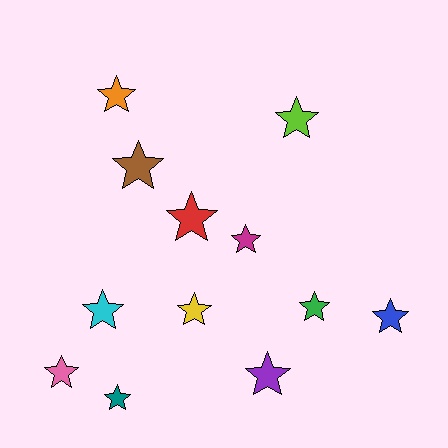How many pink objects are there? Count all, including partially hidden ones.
There is 1 pink object.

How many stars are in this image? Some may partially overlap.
There are 12 stars.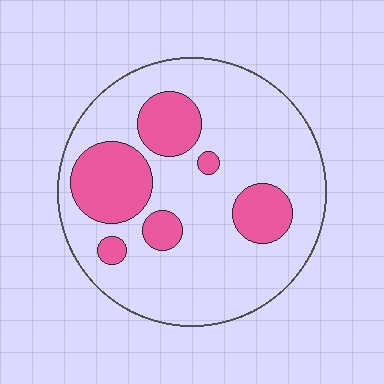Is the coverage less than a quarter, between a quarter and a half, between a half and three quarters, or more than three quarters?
Less than a quarter.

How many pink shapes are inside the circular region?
6.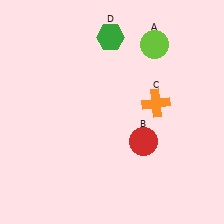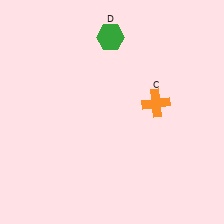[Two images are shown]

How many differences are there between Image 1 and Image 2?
There are 2 differences between the two images.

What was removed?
The lime circle (A), the red circle (B) were removed in Image 2.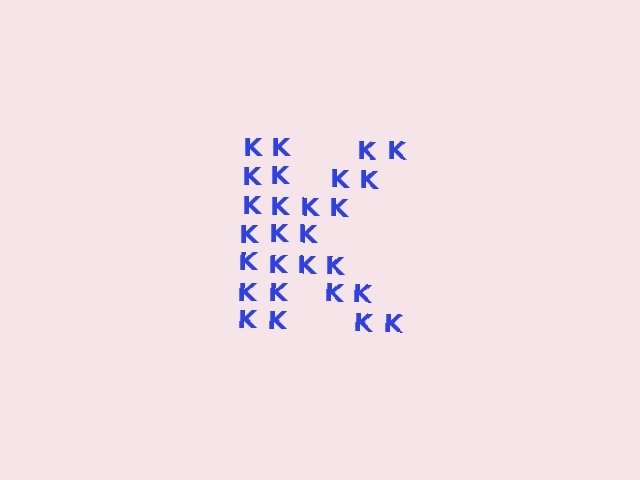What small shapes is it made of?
It is made of small letter K's.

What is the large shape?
The large shape is the letter K.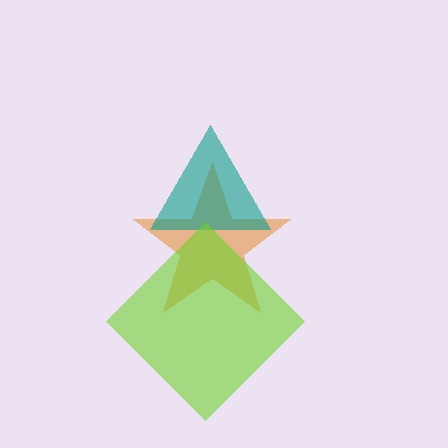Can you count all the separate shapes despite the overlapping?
Yes, there are 3 separate shapes.